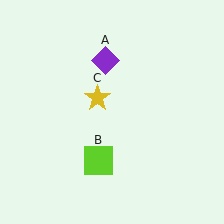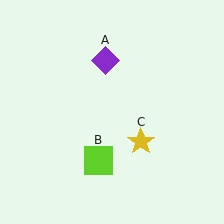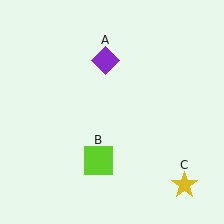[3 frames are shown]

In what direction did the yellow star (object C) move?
The yellow star (object C) moved down and to the right.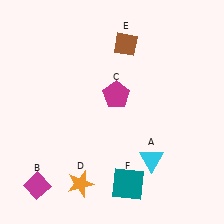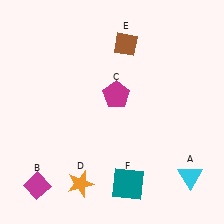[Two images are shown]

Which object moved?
The cyan triangle (A) moved right.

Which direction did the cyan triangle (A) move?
The cyan triangle (A) moved right.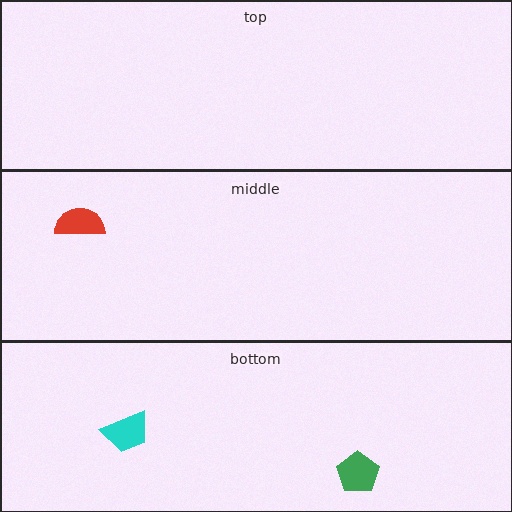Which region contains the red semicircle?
The middle region.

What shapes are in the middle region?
The red semicircle.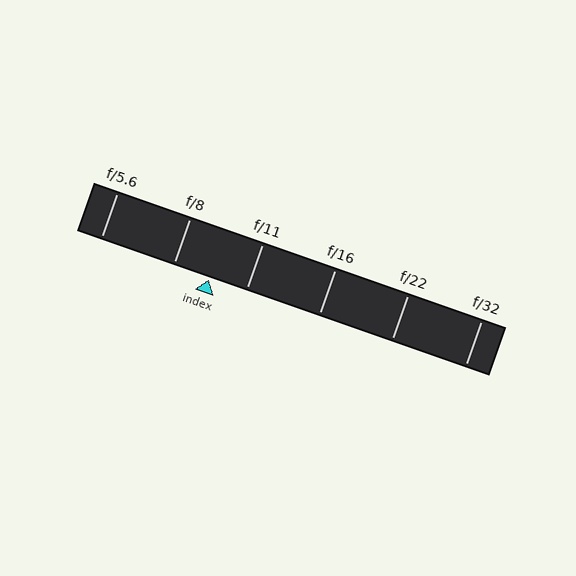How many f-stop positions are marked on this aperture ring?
There are 6 f-stop positions marked.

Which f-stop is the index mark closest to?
The index mark is closest to f/8.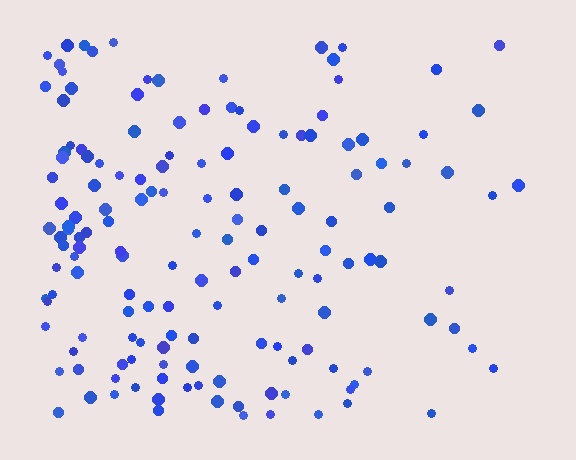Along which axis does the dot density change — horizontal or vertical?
Horizontal.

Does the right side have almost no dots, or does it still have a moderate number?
Still a moderate number, just noticeably fewer than the left.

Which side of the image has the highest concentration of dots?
The left.